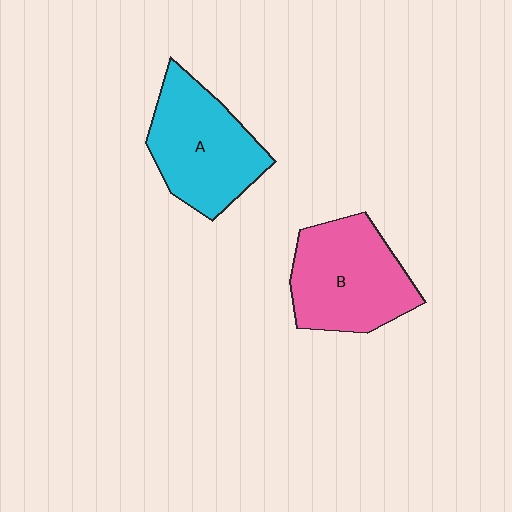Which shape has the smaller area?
Shape A (cyan).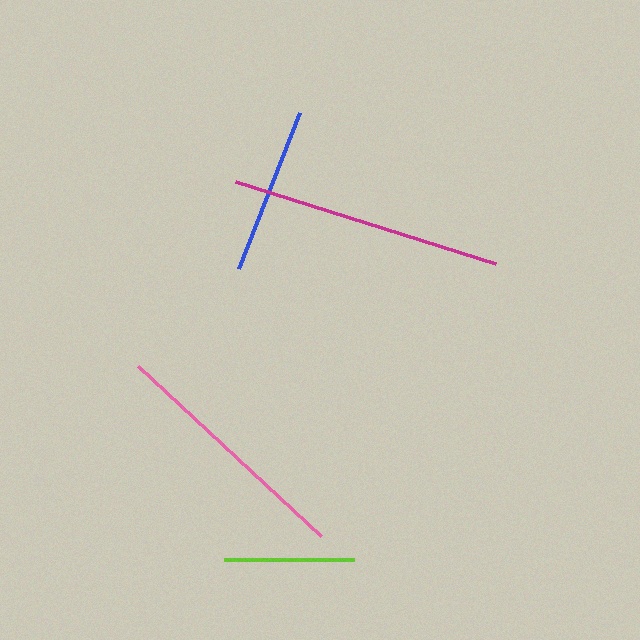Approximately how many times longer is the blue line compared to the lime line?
The blue line is approximately 1.3 times the length of the lime line.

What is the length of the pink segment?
The pink segment is approximately 249 pixels long.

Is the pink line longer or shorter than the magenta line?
The magenta line is longer than the pink line.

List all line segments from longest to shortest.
From longest to shortest: magenta, pink, blue, lime.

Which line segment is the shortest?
The lime line is the shortest at approximately 130 pixels.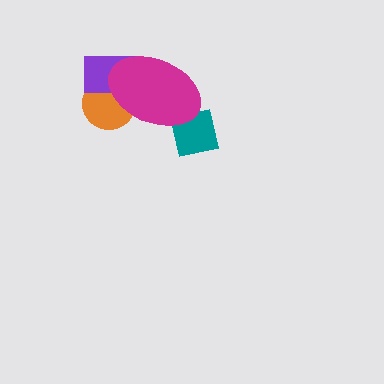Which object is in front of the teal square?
The magenta ellipse is in front of the teal square.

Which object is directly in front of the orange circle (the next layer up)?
The purple rectangle is directly in front of the orange circle.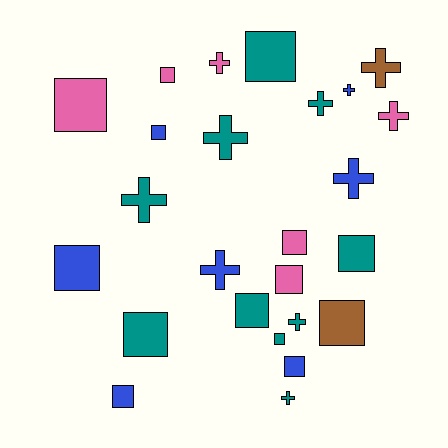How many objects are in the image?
There are 25 objects.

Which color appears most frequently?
Teal, with 10 objects.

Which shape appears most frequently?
Square, with 14 objects.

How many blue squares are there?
There are 4 blue squares.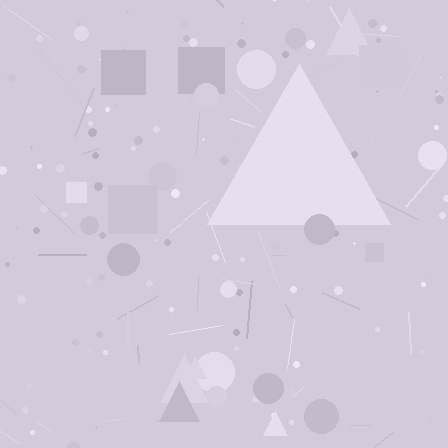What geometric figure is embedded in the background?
A triangle is embedded in the background.